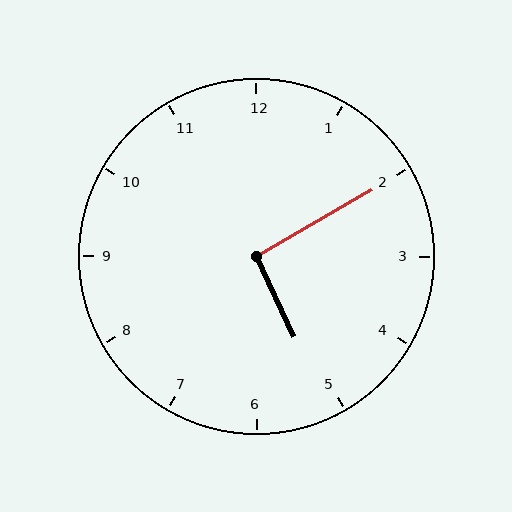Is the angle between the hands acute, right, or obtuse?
It is right.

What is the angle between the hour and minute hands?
Approximately 95 degrees.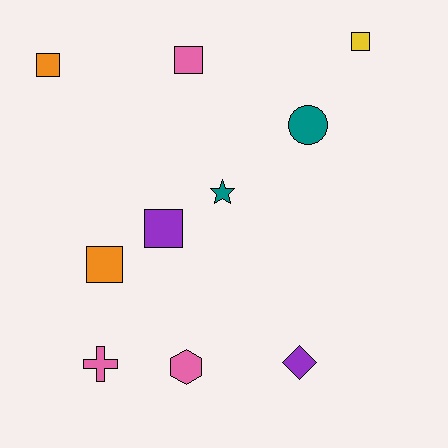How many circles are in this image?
There is 1 circle.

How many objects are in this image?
There are 10 objects.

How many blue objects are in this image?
There are no blue objects.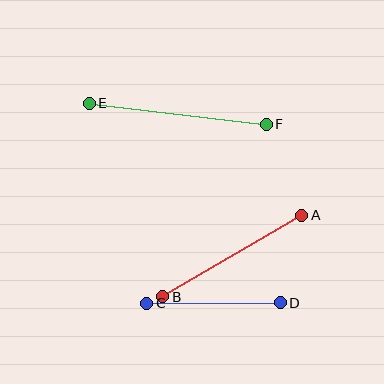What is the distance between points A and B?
The distance is approximately 161 pixels.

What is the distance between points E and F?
The distance is approximately 178 pixels.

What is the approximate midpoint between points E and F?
The midpoint is at approximately (178, 114) pixels.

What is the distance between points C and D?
The distance is approximately 134 pixels.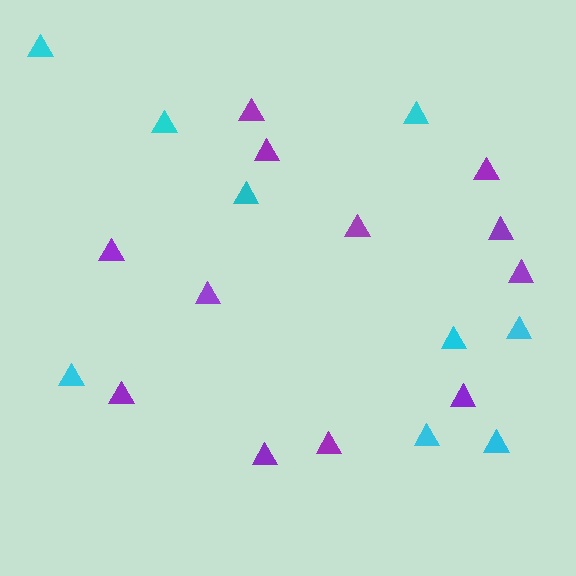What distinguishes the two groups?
There are 2 groups: one group of cyan triangles (9) and one group of purple triangles (12).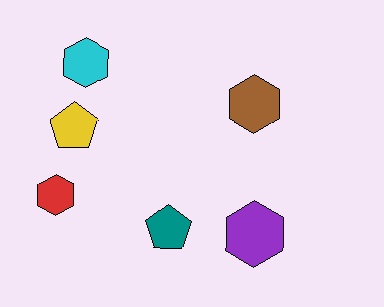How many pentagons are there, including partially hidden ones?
There are 2 pentagons.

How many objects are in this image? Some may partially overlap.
There are 6 objects.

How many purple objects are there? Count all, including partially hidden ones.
There is 1 purple object.